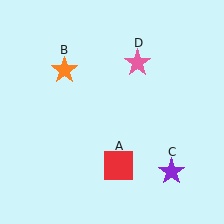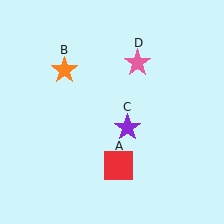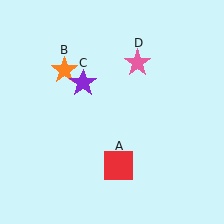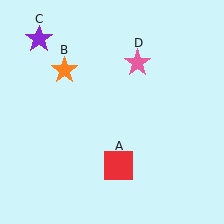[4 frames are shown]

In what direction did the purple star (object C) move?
The purple star (object C) moved up and to the left.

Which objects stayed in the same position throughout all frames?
Red square (object A) and orange star (object B) and pink star (object D) remained stationary.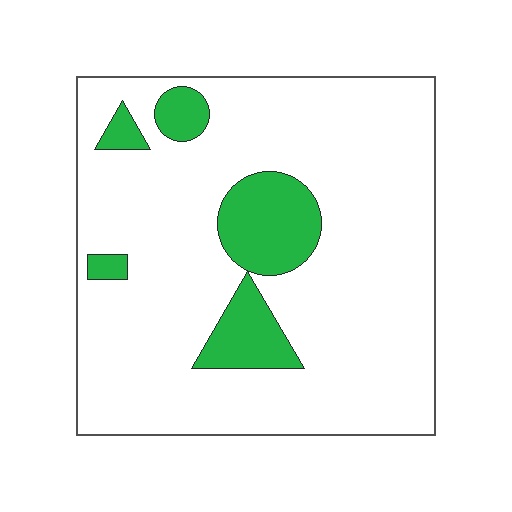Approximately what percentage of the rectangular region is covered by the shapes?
Approximately 15%.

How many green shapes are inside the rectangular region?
5.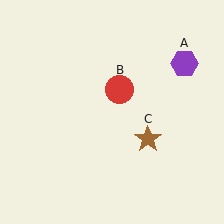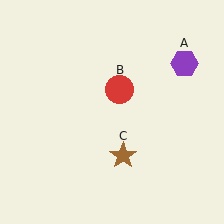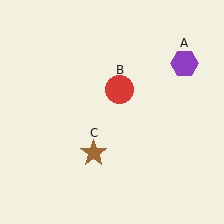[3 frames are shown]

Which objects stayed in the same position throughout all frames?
Purple hexagon (object A) and red circle (object B) remained stationary.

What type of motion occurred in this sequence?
The brown star (object C) rotated clockwise around the center of the scene.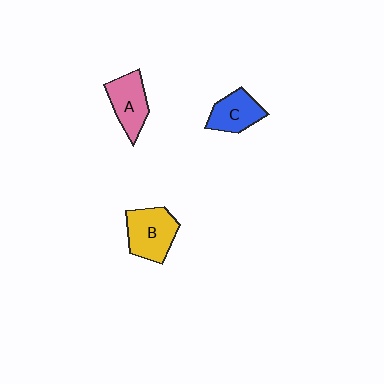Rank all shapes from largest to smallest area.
From largest to smallest: B (yellow), A (pink), C (blue).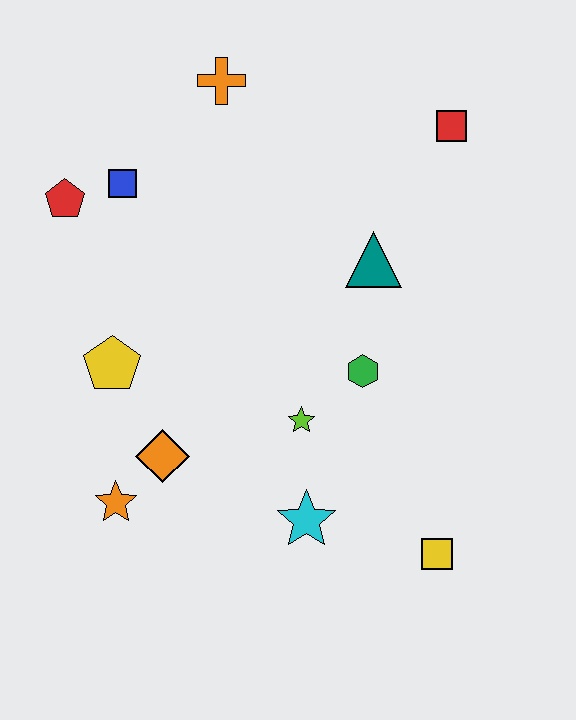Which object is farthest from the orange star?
The red square is farthest from the orange star.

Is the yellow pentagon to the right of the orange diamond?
No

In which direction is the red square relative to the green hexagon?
The red square is above the green hexagon.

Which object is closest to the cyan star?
The lime star is closest to the cyan star.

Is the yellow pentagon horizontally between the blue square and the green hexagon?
No